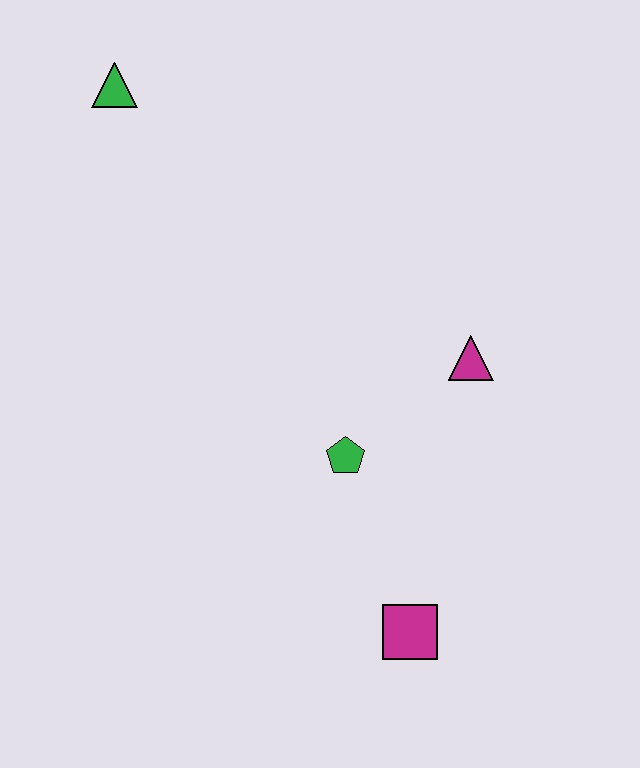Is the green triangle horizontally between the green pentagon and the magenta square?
No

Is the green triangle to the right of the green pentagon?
No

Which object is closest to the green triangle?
The green pentagon is closest to the green triangle.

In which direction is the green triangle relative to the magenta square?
The green triangle is above the magenta square.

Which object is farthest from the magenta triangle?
The green triangle is farthest from the magenta triangle.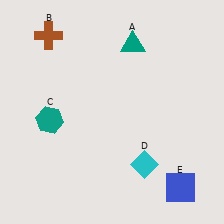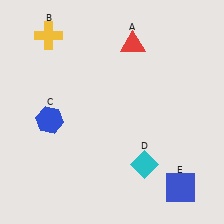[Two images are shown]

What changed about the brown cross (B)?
In Image 1, B is brown. In Image 2, it changed to yellow.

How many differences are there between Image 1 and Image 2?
There are 3 differences between the two images.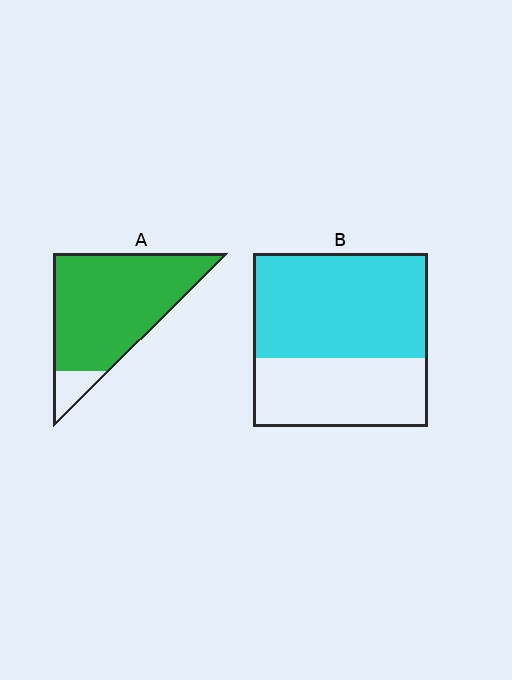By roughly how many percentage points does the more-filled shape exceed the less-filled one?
By roughly 30 percentage points (A over B).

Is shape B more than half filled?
Yes.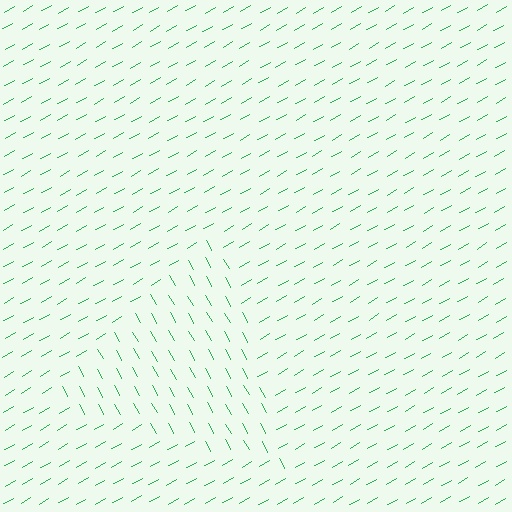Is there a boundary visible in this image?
Yes, there is a texture boundary formed by a change in line orientation.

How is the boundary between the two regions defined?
The boundary is defined purely by a change in line orientation (approximately 89 degrees difference). All lines are the same color and thickness.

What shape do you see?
I see a triangle.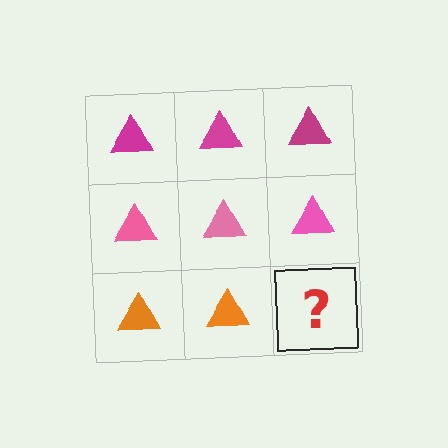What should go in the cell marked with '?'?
The missing cell should contain an orange triangle.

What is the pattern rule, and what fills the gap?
The rule is that each row has a consistent color. The gap should be filled with an orange triangle.